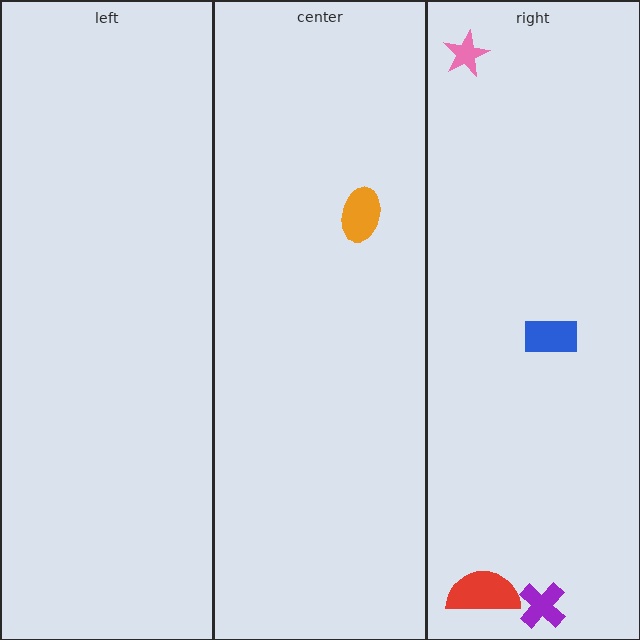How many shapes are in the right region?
4.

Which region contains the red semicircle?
The right region.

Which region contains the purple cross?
The right region.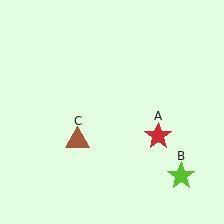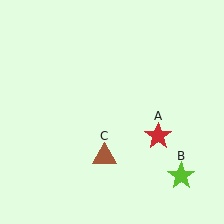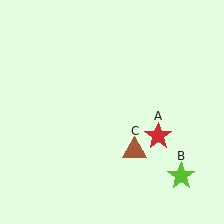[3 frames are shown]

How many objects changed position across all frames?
1 object changed position: brown triangle (object C).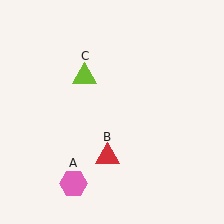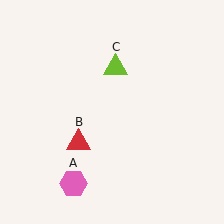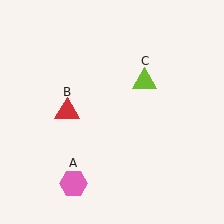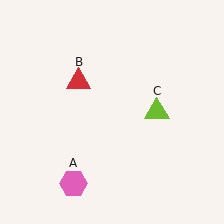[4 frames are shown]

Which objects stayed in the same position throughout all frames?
Pink hexagon (object A) remained stationary.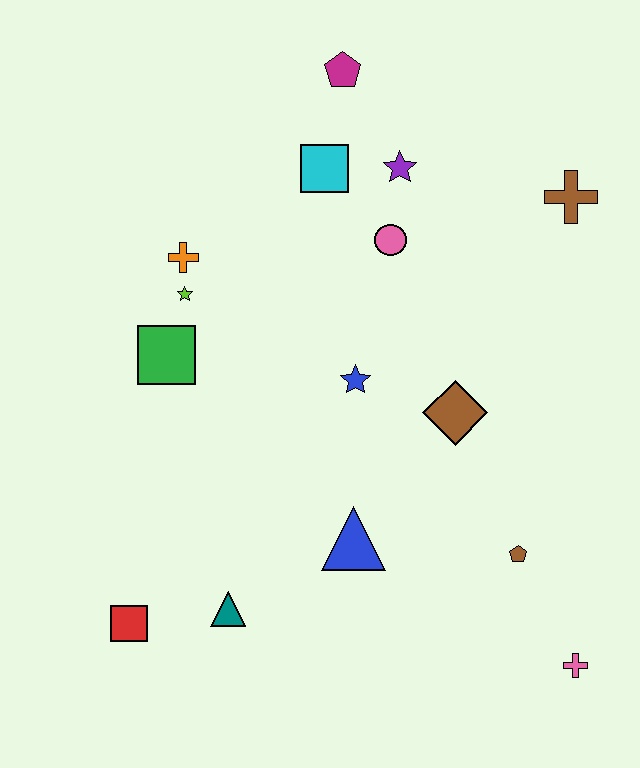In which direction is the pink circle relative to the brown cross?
The pink circle is to the left of the brown cross.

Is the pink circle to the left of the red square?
No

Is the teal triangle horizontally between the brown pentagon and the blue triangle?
No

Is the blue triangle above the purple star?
No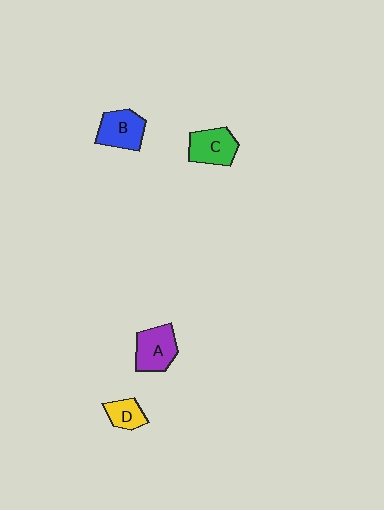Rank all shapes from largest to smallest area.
From largest to smallest: A (purple), B (blue), C (green), D (yellow).